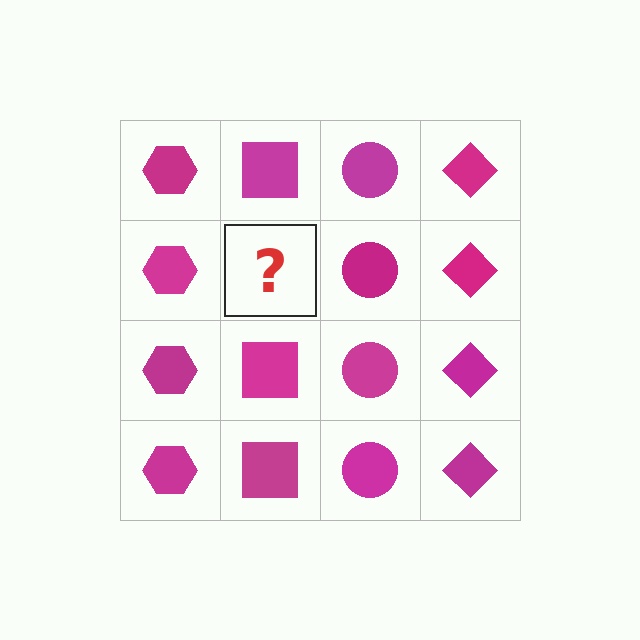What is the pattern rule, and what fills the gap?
The rule is that each column has a consistent shape. The gap should be filled with a magenta square.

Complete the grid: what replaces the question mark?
The question mark should be replaced with a magenta square.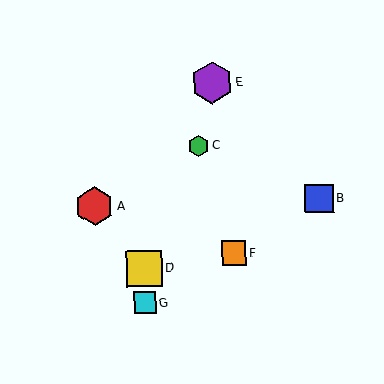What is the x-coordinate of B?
Object B is at x≈319.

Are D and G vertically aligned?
Yes, both are at x≈144.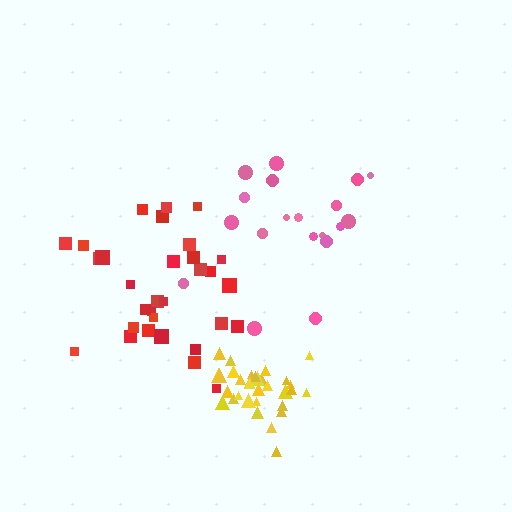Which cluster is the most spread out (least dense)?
Pink.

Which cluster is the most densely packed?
Yellow.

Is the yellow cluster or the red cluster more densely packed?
Yellow.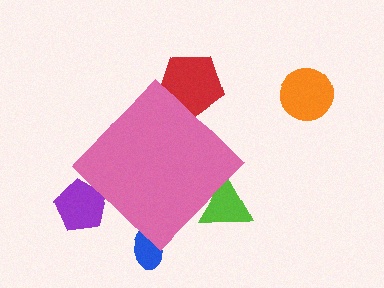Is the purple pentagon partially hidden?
Yes, the purple pentagon is partially hidden behind the pink diamond.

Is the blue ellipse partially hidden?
Yes, the blue ellipse is partially hidden behind the pink diamond.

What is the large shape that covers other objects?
A pink diamond.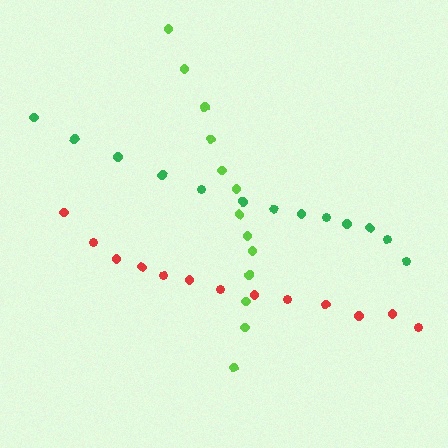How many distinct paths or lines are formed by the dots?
There are 3 distinct paths.